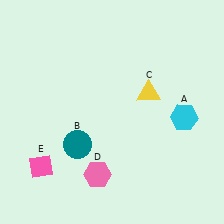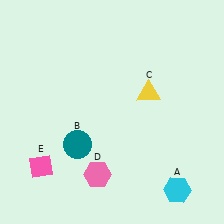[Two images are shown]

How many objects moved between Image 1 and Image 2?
1 object moved between the two images.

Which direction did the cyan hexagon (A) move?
The cyan hexagon (A) moved down.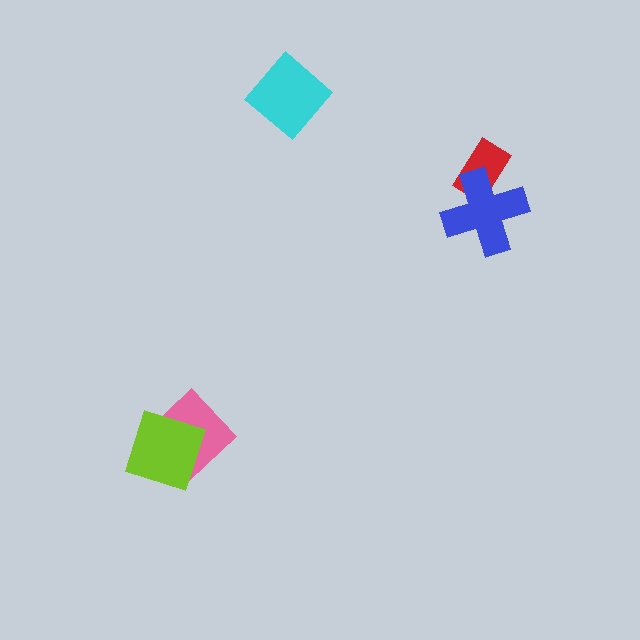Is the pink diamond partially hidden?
Yes, it is partially covered by another shape.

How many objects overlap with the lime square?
1 object overlaps with the lime square.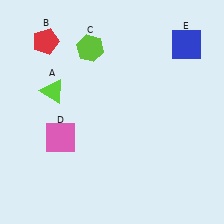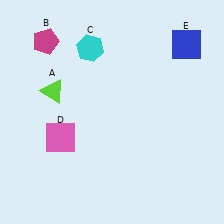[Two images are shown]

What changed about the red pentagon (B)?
In Image 1, B is red. In Image 2, it changed to magenta.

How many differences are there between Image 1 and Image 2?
There are 2 differences between the two images.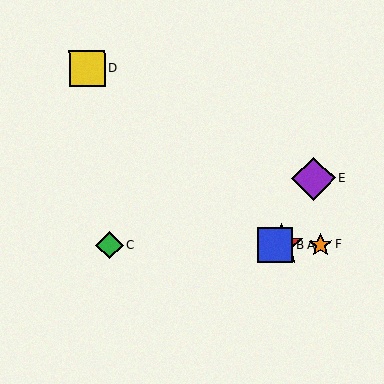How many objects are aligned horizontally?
4 objects (A, B, C, F) are aligned horizontally.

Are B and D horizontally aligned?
No, B is at y≈245 and D is at y≈69.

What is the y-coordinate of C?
Object C is at y≈245.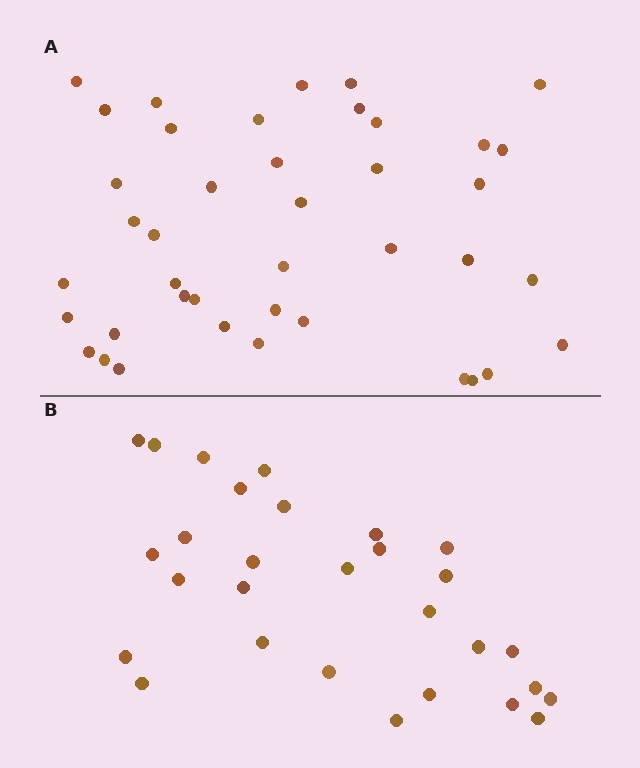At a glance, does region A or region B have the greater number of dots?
Region A (the top region) has more dots.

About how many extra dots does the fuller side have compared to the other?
Region A has roughly 12 or so more dots than region B.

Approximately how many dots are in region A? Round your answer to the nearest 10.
About 40 dots. (The exact count is 41, which rounds to 40.)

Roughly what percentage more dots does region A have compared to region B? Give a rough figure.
About 40% more.